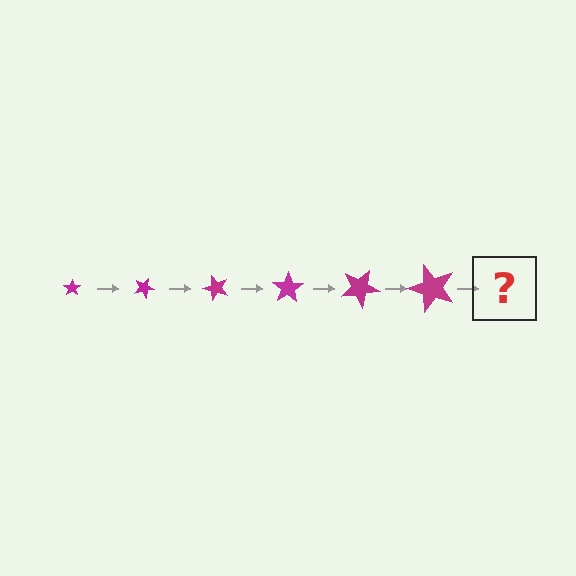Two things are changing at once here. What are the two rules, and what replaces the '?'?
The two rules are that the star grows larger each step and it rotates 25 degrees each step. The '?' should be a star, larger than the previous one and rotated 150 degrees from the start.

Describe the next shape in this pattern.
It should be a star, larger than the previous one and rotated 150 degrees from the start.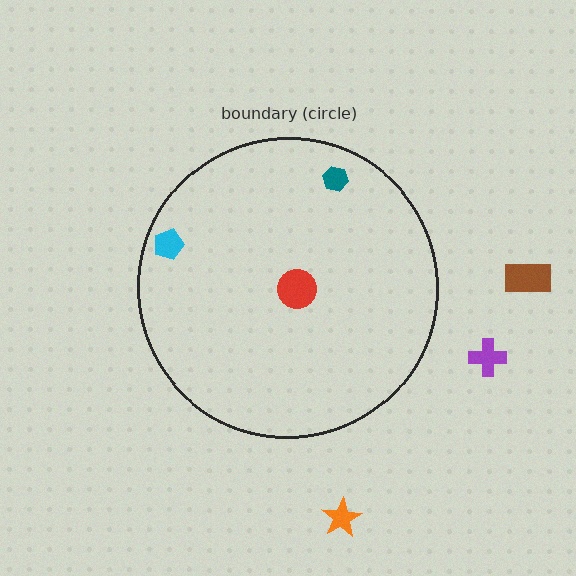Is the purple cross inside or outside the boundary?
Outside.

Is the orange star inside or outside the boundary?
Outside.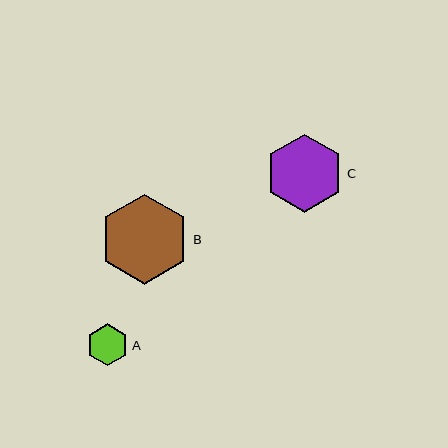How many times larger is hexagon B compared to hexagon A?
Hexagon B is approximately 2.1 times the size of hexagon A.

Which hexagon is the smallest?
Hexagon A is the smallest with a size of approximately 42 pixels.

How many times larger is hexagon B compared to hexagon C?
Hexagon B is approximately 1.2 times the size of hexagon C.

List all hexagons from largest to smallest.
From largest to smallest: B, C, A.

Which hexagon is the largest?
Hexagon B is the largest with a size of approximately 90 pixels.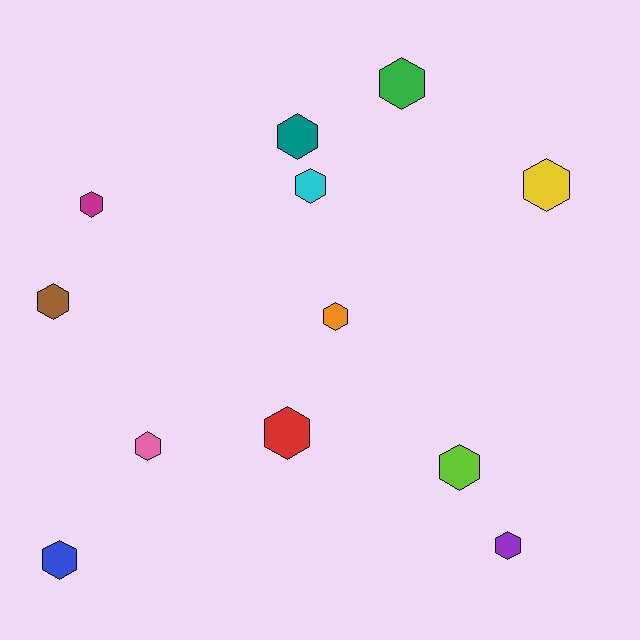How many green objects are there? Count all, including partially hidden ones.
There is 1 green object.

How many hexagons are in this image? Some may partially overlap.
There are 12 hexagons.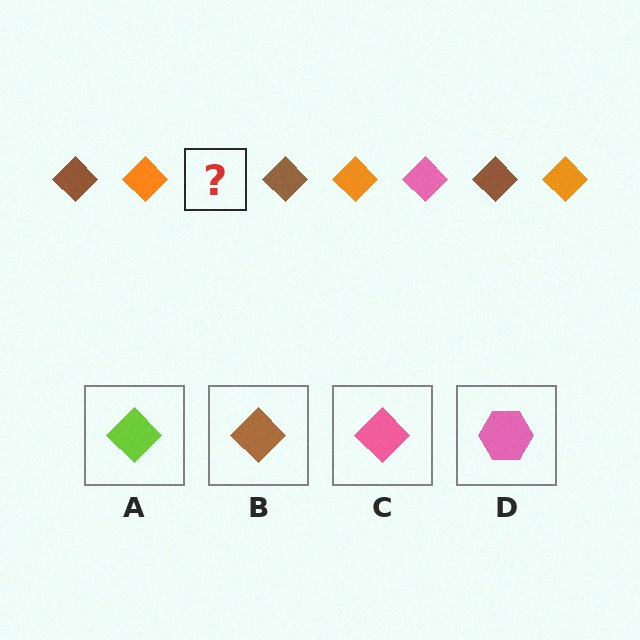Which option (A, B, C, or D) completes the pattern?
C.